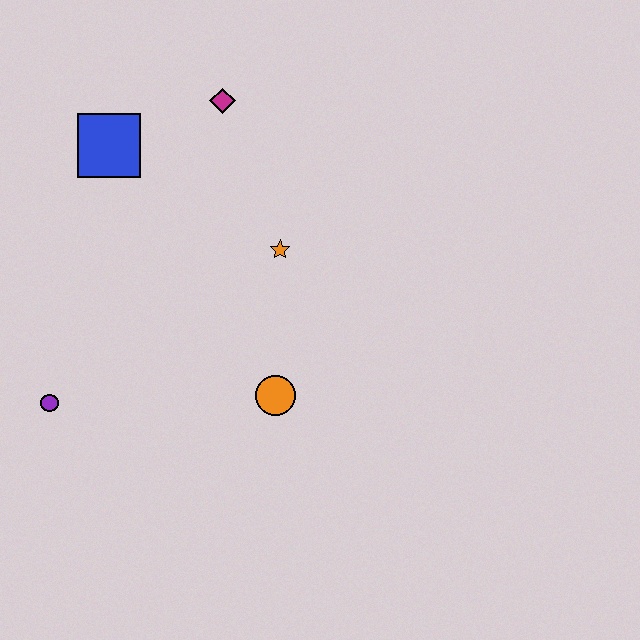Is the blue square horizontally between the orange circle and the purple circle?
Yes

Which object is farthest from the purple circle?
The magenta diamond is farthest from the purple circle.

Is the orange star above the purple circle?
Yes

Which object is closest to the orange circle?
The orange star is closest to the orange circle.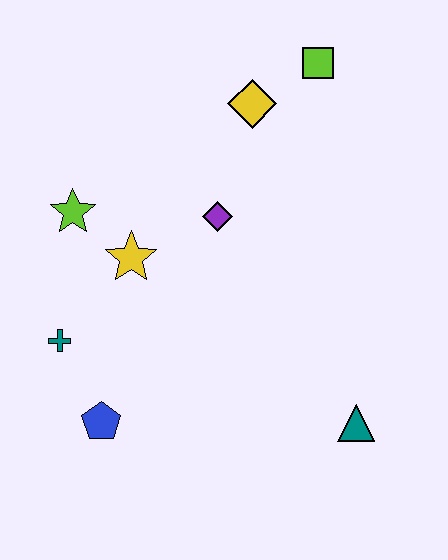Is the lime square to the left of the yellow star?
No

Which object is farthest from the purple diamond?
The teal triangle is farthest from the purple diamond.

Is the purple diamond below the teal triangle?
No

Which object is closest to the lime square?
The yellow diamond is closest to the lime square.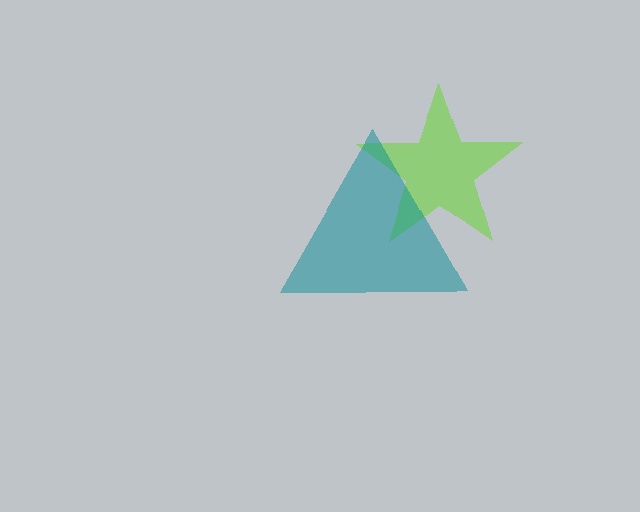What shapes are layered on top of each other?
The layered shapes are: a lime star, a teal triangle.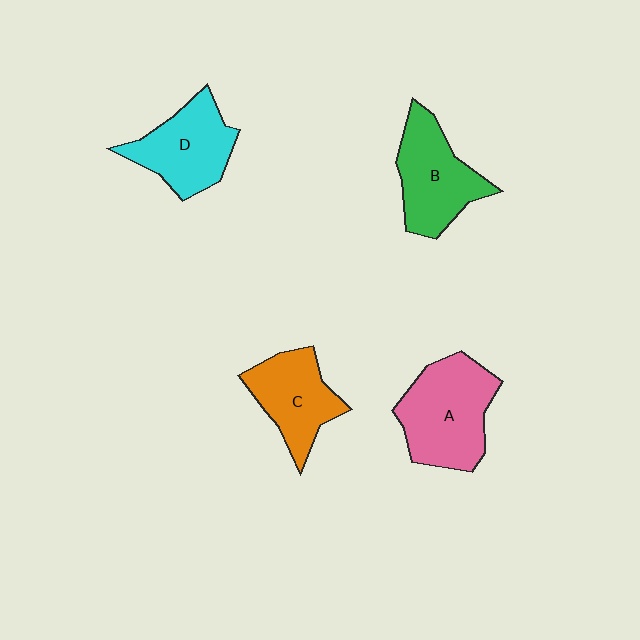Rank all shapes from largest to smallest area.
From largest to smallest: A (pink), B (green), D (cyan), C (orange).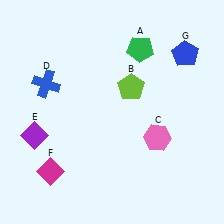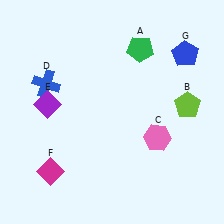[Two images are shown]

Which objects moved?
The objects that moved are: the lime pentagon (B), the purple diamond (E).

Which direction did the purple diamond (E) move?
The purple diamond (E) moved up.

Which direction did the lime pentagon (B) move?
The lime pentagon (B) moved right.